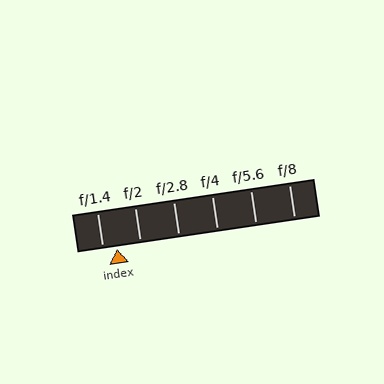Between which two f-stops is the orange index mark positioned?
The index mark is between f/1.4 and f/2.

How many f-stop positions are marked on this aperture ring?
There are 6 f-stop positions marked.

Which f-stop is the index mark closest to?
The index mark is closest to f/1.4.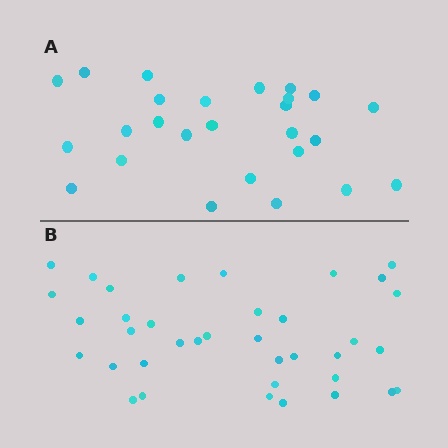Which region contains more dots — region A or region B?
Region B (the bottom region) has more dots.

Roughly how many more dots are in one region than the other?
Region B has roughly 12 or so more dots than region A.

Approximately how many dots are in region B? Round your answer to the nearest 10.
About 40 dots. (The exact count is 37, which rounds to 40.)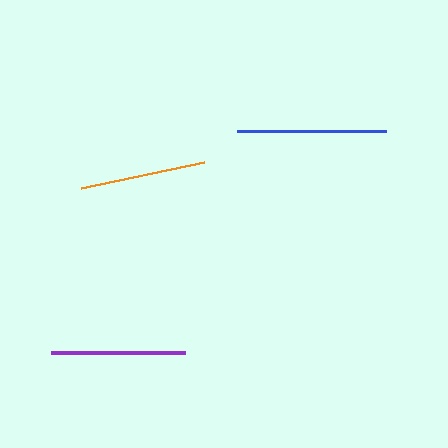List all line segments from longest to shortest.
From longest to shortest: blue, purple, orange.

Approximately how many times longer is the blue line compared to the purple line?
The blue line is approximately 1.1 times the length of the purple line.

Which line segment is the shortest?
The orange line is the shortest at approximately 126 pixels.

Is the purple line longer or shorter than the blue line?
The blue line is longer than the purple line.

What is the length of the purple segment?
The purple segment is approximately 133 pixels long.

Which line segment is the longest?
The blue line is the longest at approximately 149 pixels.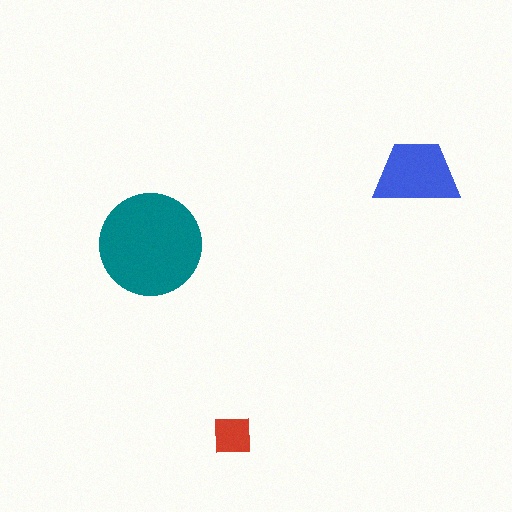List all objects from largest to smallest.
The teal circle, the blue trapezoid, the red square.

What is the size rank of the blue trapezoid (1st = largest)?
2nd.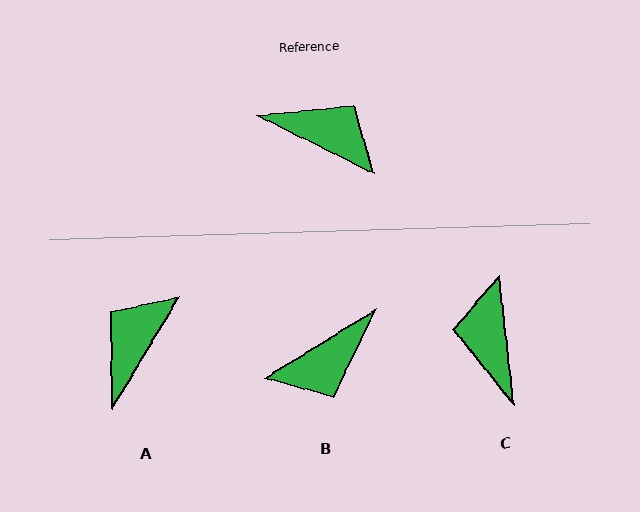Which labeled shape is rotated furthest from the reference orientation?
C, about 123 degrees away.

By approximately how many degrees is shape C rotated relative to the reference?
Approximately 123 degrees counter-clockwise.